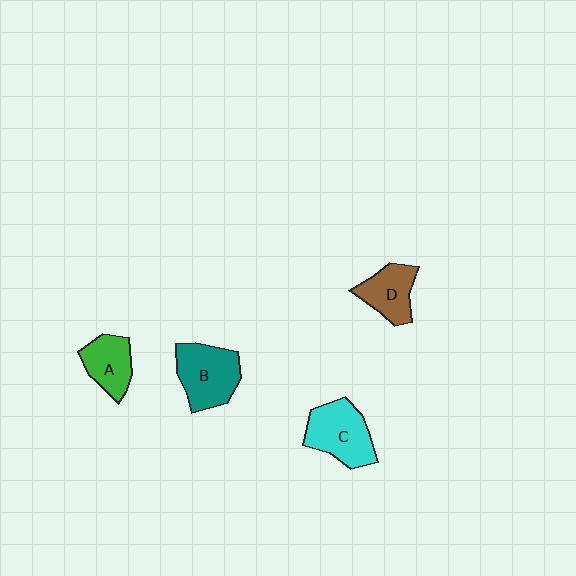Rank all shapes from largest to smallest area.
From largest to smallest: B (teal), C (cyan), D (brown), A (green).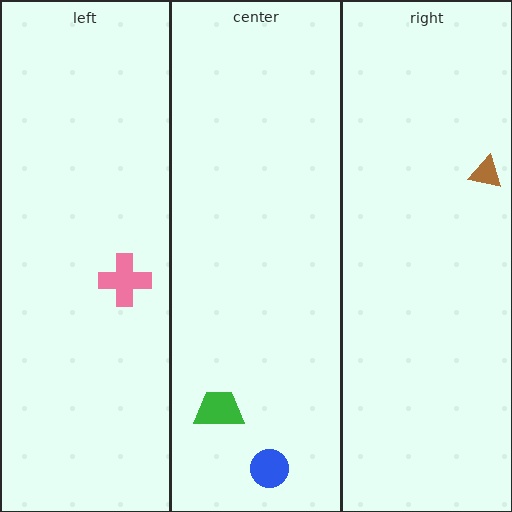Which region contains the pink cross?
The left region.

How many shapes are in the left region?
1.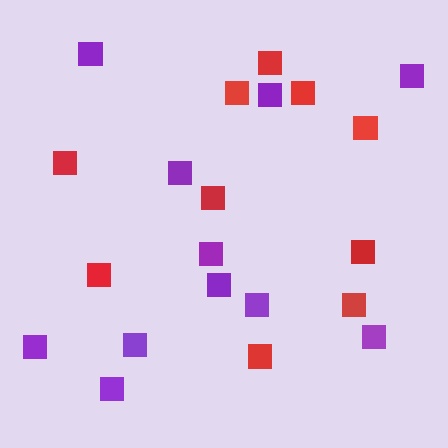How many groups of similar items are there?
There are 2 groups: one group of red squares (10) and one group of purple squares (11).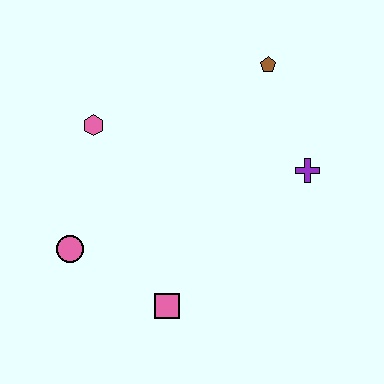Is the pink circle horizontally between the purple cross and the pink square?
No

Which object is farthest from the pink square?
The brown pentagon is farthest from the pink square.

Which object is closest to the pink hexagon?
The pink circle is closest to the pink hexagon.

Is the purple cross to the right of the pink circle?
Yes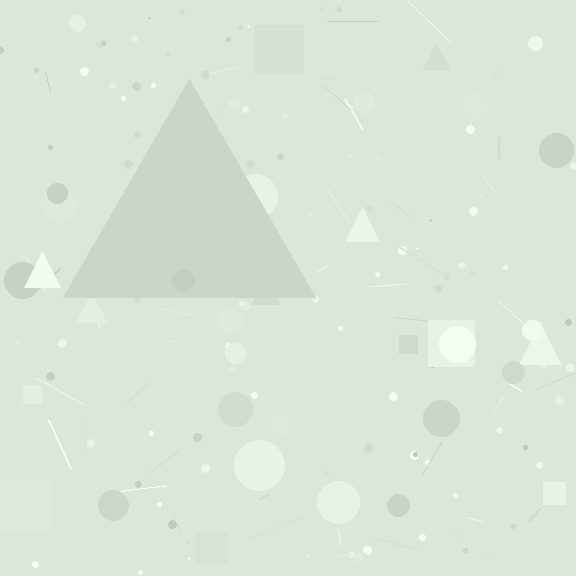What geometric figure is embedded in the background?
A triangle is embedded in the background.